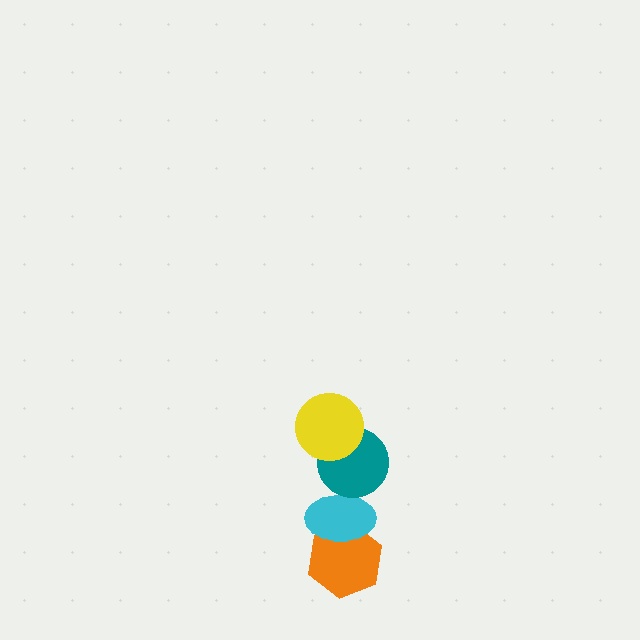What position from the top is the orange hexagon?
The orange hexagon is 4th from the top.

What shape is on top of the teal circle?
The yellow circle is on top of the teal circle.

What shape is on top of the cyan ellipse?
The teal circle is on top of the cyan ellipse.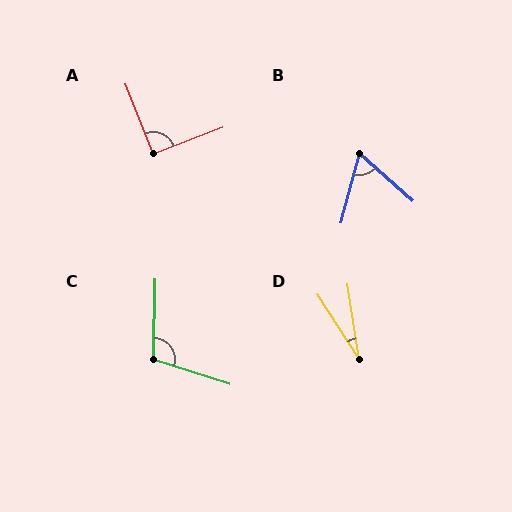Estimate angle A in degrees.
Approximately 91 degrees.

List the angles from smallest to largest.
D (24°), B (63°), A (91°), C (107°).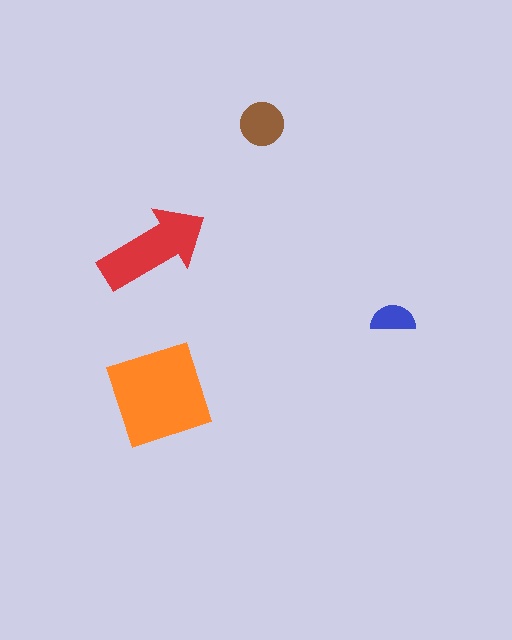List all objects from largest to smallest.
The orange diamond, the red arrow, the brown circle, the blue semicircle.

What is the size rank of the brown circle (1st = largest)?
3rd.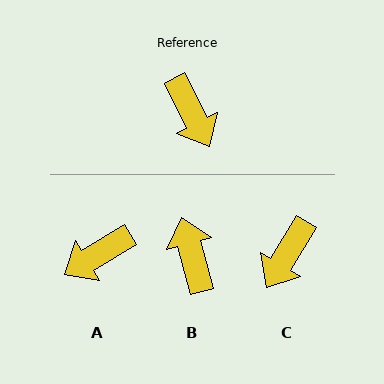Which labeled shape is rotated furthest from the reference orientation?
B, about 168 degrees away.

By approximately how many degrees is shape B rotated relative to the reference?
Approximately 168 degrees counter-clockwise.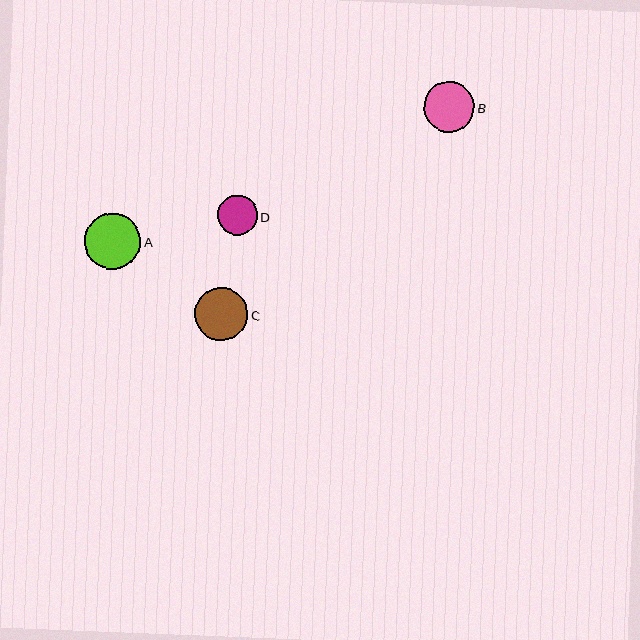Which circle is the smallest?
Circle D is the smallest with a size of approximately 40 pixels.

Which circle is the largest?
Circle A is the largest with a size of approximately 57 pixels.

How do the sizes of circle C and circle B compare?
Circle C and circle B are approximately the same size.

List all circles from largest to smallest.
From largest to smallest: A, C, B, D.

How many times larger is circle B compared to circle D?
Circle B is approximately 1.3 times the size of circle D.